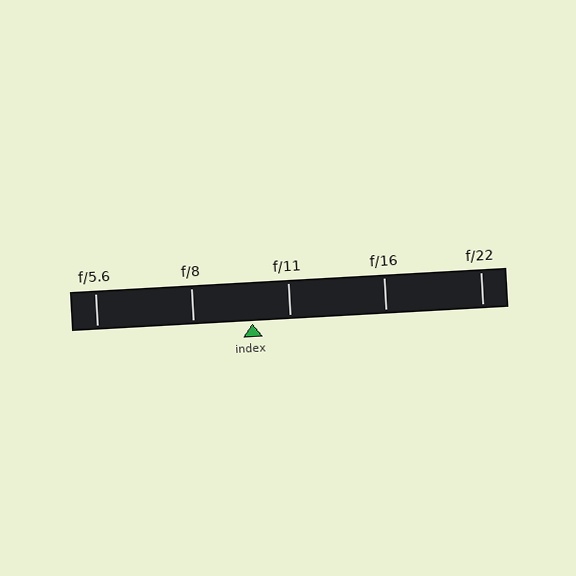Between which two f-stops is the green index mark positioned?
The index mark is between f/8 and f/11.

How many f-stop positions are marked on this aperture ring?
There are 5 f-stop positions marked.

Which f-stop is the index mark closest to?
The index mark is closest to f/11.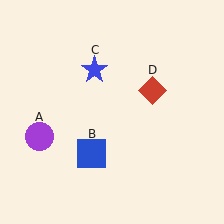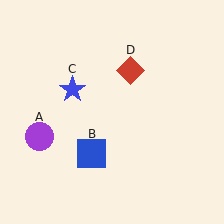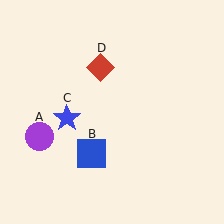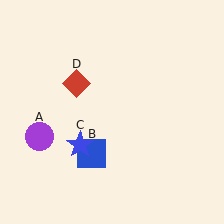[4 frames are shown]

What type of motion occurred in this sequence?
The blue star (object C), red diamond (object D) rotated counterclockwise around the center of the scene.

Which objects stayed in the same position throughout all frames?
Purple circle (object A) and blue square (object B) remained stationary.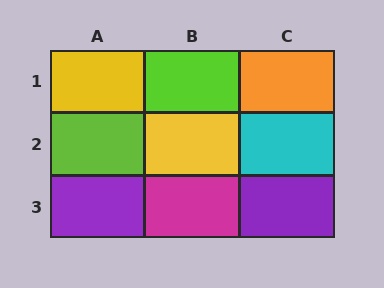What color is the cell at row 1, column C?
Orange.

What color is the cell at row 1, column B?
Lime.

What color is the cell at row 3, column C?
Purple.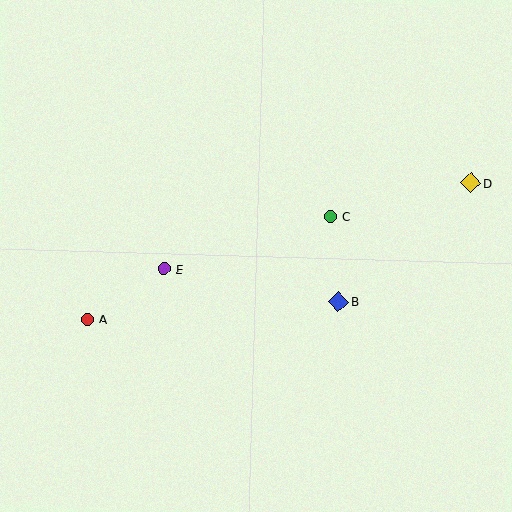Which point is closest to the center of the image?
Point C at (331, 216) is closest to the center.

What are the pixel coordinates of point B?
Point B is at (338, 302).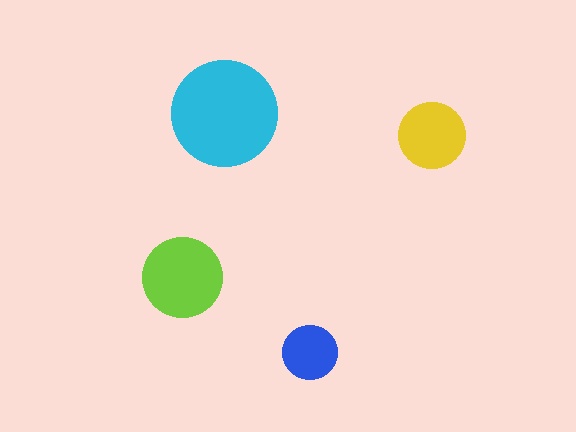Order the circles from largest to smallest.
the cyan one, the lime one, the yellow one, the blue one.